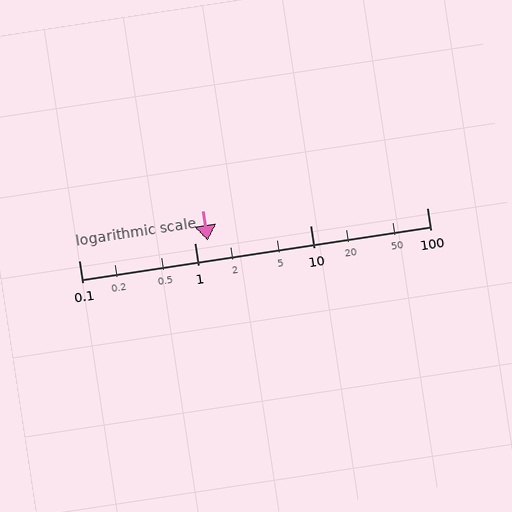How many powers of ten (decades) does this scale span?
The scale spans 3 decades, from 0.1 to 100.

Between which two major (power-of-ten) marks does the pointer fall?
The pointer is between 1 and 10.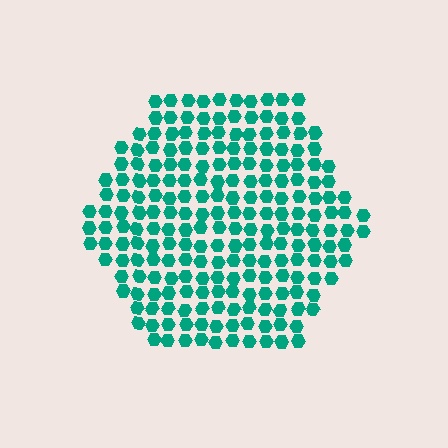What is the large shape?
The large shape is a hexagon.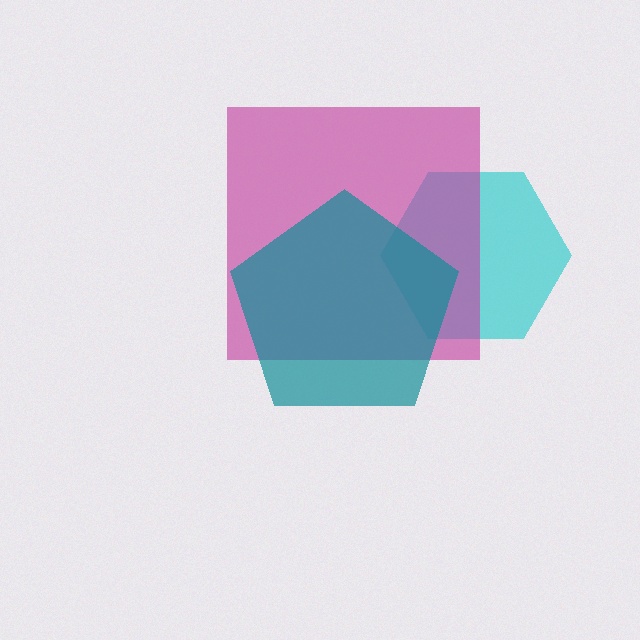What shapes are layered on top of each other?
The layered shapes are: a cyan hexagon, a magenta square, a teal pentagon.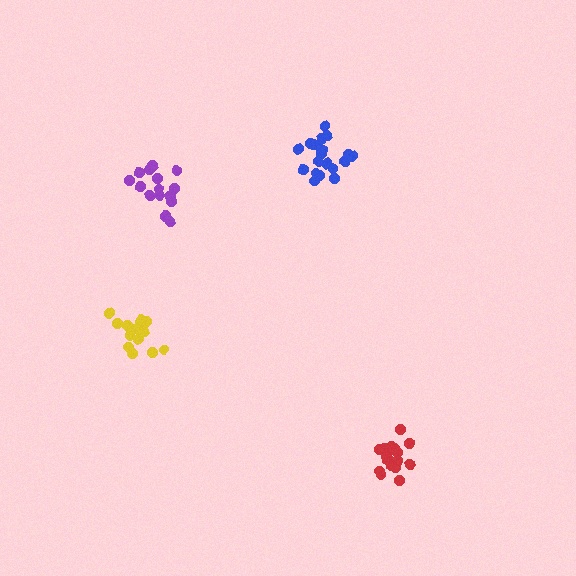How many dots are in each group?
Group 1: 15 dots, Group 2: 18 dots, Group 3: 21 dots, Group 4: 16 dots (70 total).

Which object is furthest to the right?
The red cluster is rightmost.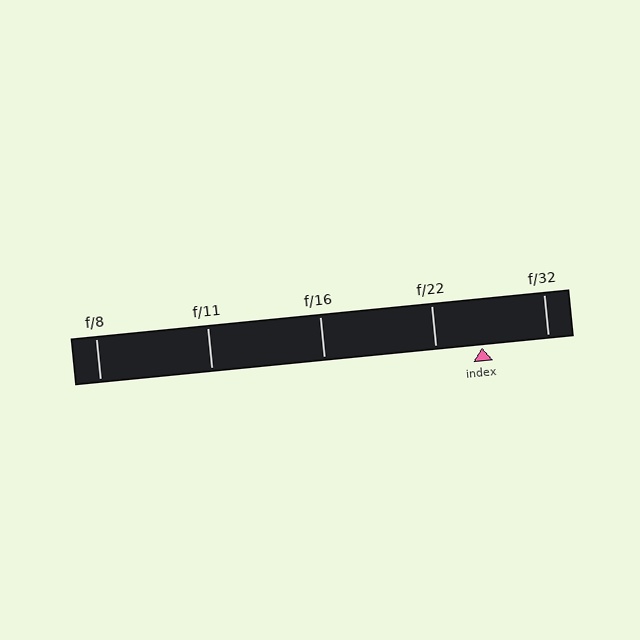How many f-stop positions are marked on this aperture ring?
There are 5 f-stop positions marked.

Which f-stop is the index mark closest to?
The index mark is closest to f/22.